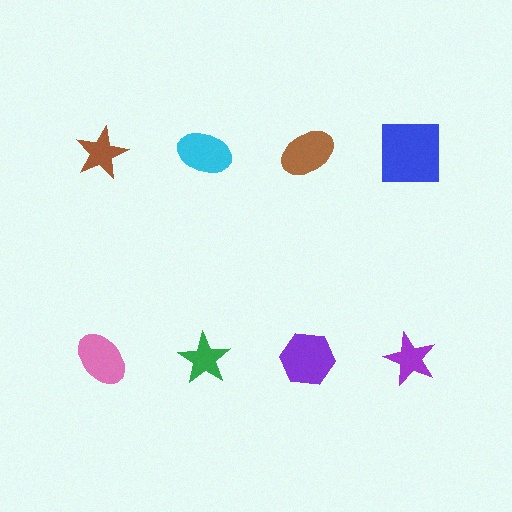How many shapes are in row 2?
4 shapes.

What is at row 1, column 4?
A blue square.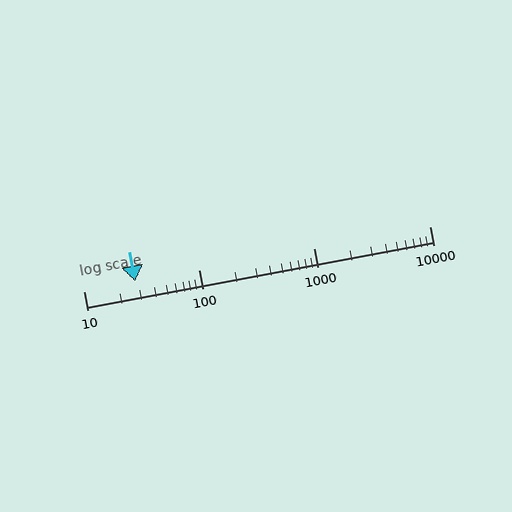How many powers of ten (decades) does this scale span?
The scale spans 3 decades, from 10 to 10000.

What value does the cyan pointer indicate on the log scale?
The pointer indicates approximately 28.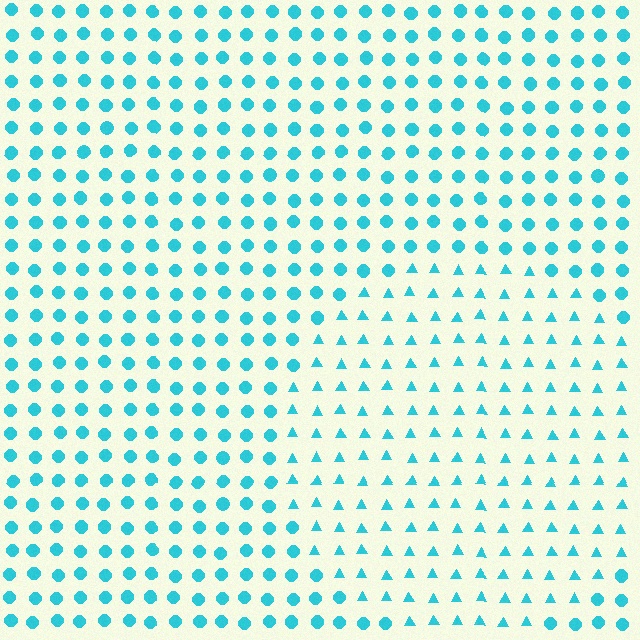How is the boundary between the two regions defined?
The boundary is defined by a change in element shape: triangles inside vs. circles outside. All elements share the same color and spacing.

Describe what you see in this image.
The image is filled with small cyan elements arranged in a uniform grid. A circle-shaped region contains triangles, while the surrounding area contains circles. The boundary is defined purely by the change in element shape.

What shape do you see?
I see a circle.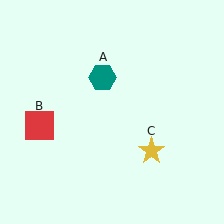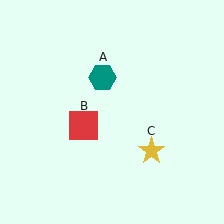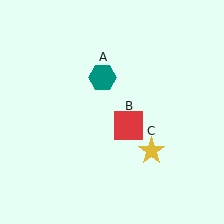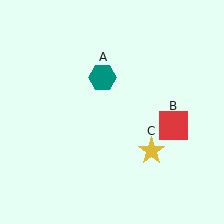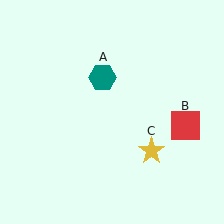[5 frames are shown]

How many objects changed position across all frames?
1 object changed position: red square (object B).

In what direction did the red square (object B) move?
The red square (object B) moved right.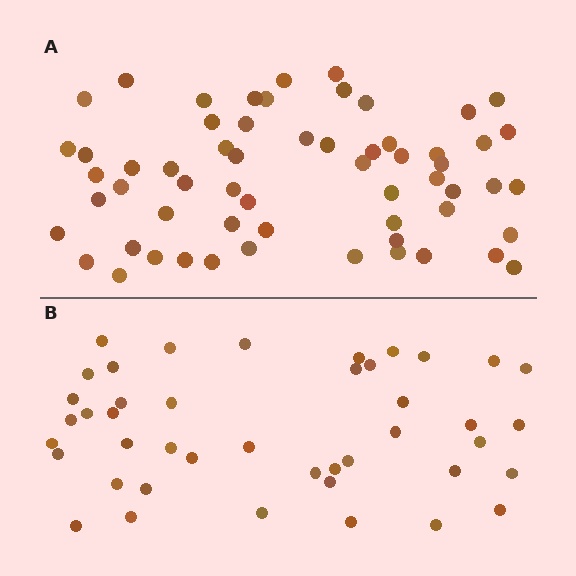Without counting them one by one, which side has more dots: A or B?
Region A (the top region) has more dots.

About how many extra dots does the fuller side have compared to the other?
Region A has approximately 15 more dots than region B.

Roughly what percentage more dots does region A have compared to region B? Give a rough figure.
About 40% more.